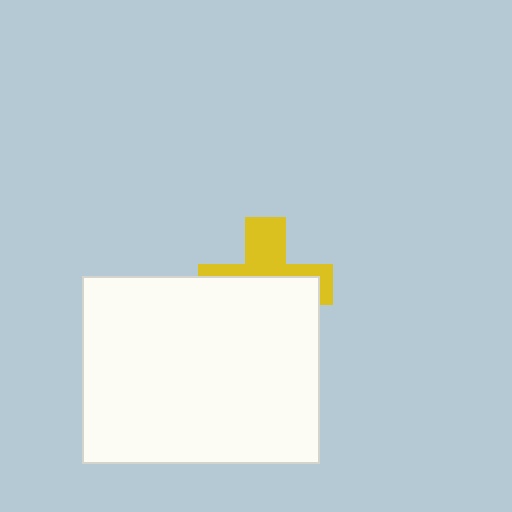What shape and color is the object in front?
The object in front is a white rectangle.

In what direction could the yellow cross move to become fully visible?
The yellow cross could move up. That would shift it out from behind the white rectangle entirely.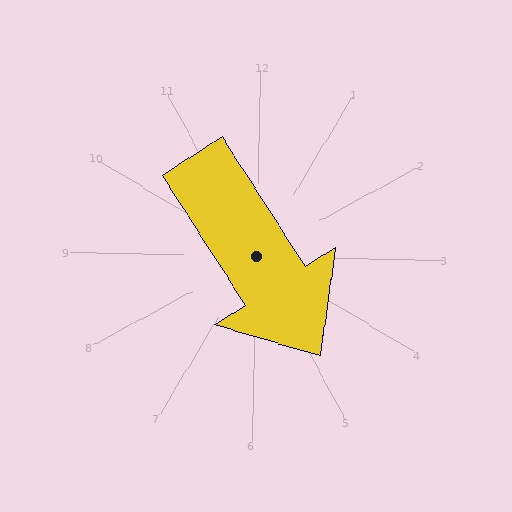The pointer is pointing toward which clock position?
Roughly 5 o'clock.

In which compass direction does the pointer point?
Southeast.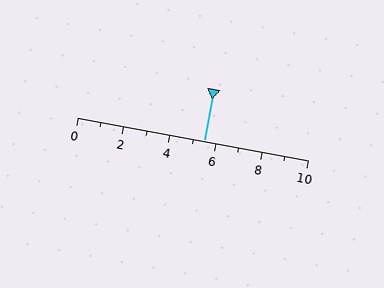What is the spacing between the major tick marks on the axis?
The major ticks are spaced 2 apart.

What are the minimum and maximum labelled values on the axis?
The axis runs from 0 to 10.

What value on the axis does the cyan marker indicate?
The marker indicates approximately 5.5.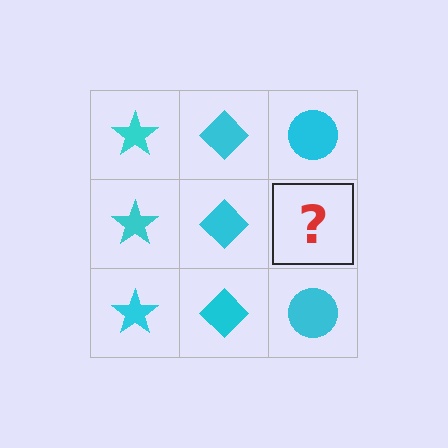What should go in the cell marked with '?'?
The missing cell should contain a cyan circle.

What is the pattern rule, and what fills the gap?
The rule is that each column has a consistent shape. The gap should be filled with a cyan circle.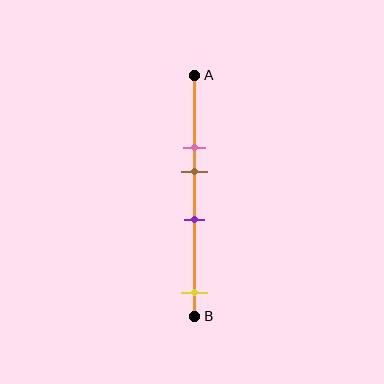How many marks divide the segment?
There are 4 marks dividing the segment.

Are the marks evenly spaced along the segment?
No, the marks are not evenly spaced.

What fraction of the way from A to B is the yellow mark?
The yellow mark is approximately 90% (0.9) of the way from A to B.